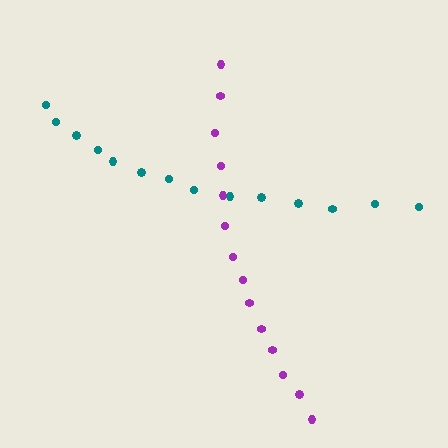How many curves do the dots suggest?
There are 2 distinct paths.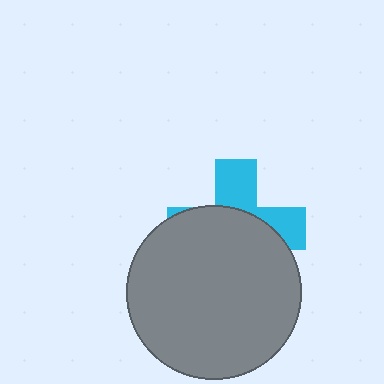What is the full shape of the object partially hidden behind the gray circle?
The partially hidden object is a cyan cross.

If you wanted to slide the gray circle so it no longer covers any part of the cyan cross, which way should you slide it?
Slide it down — that is the most direct way to separate the two shapes.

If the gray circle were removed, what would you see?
You would see the complete cyan cross.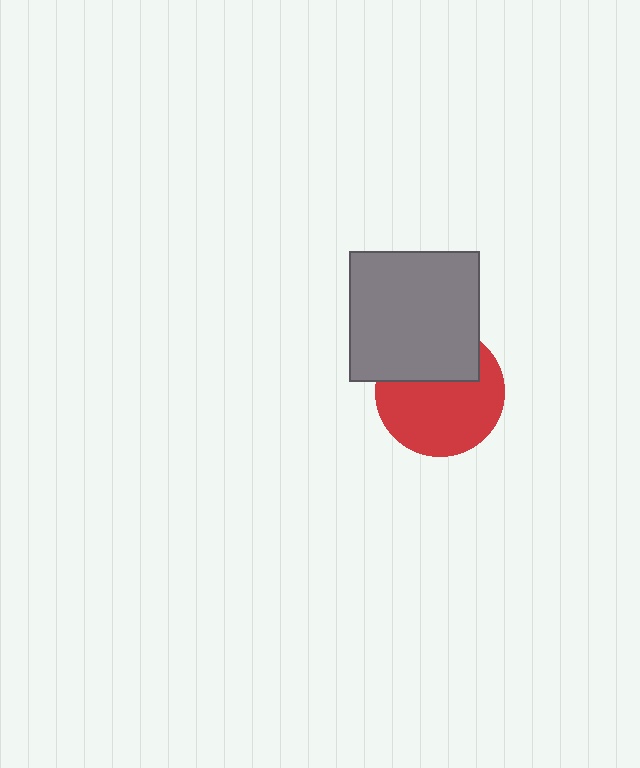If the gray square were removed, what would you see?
You would see the complete red circle.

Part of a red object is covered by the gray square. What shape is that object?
It is a circle.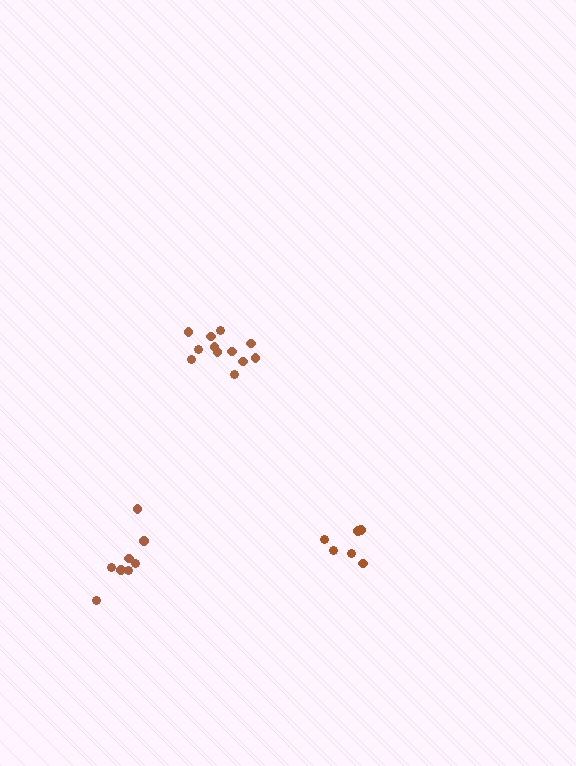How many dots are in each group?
Group 1: 12 dots, Group 2: 6 dots, Group 3: 8 dots (26 total).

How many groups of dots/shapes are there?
There are 3 groups.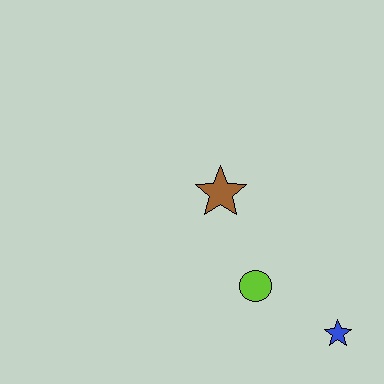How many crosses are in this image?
There are no crosses.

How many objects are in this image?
There are 3 objects.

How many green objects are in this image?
There are no green objects.